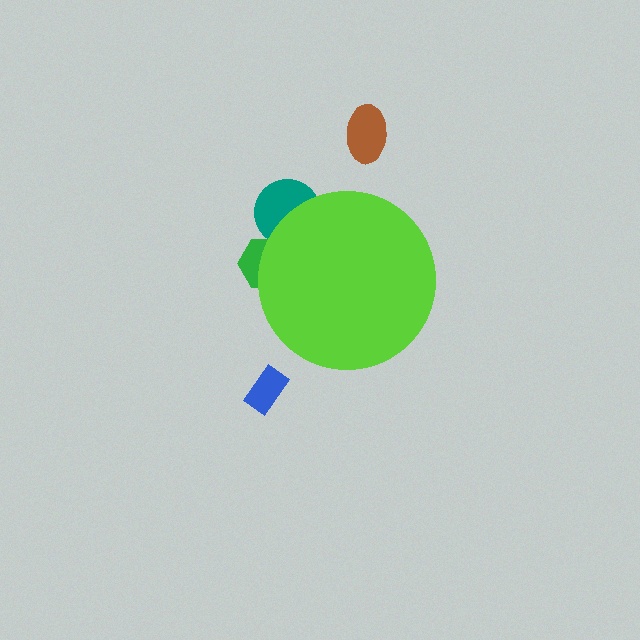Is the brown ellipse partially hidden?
No, the brown ellipse is fully visible.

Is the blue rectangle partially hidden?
No, the blue rectangle is fully visible.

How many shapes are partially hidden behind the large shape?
2 shapes are partially hidden.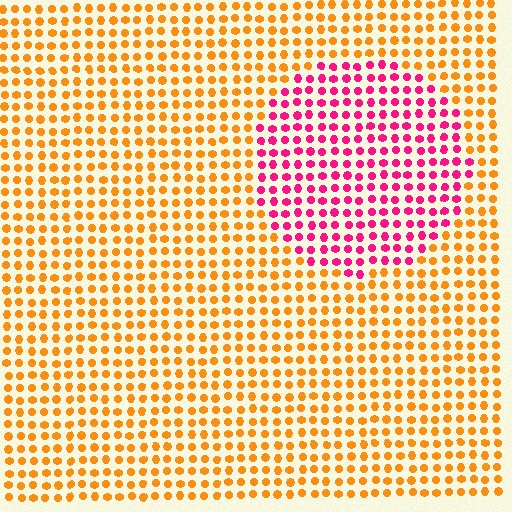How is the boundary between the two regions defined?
The boundary is defined purely by a slight shift in hue (about 63 degrees). Spacing, size, and orientation are identical on both sides.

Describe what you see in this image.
The image is filled with small orange elements in a uniform arrangement. A circle-shaped region is visible where the elements are tinted to a slightly different hue, forming a subtle color boundary.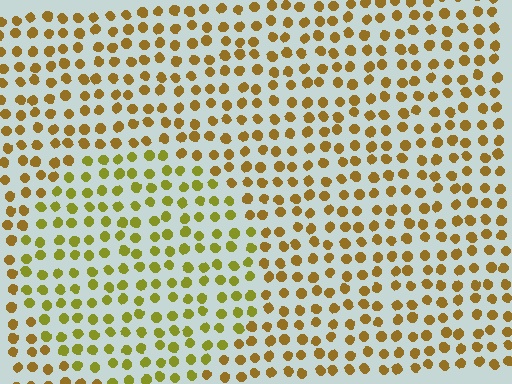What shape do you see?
I see a circle.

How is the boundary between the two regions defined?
The boundary is defined purely by a slight shift in hue (about 28 degrees). Spacing, size, and orientation are identical on both sides.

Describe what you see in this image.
The image is filled with small brown elements in a uniform arrangement. A circle-shaped region is visible where the elements are tinted to a slightly different hue, forming a subtle color boundary.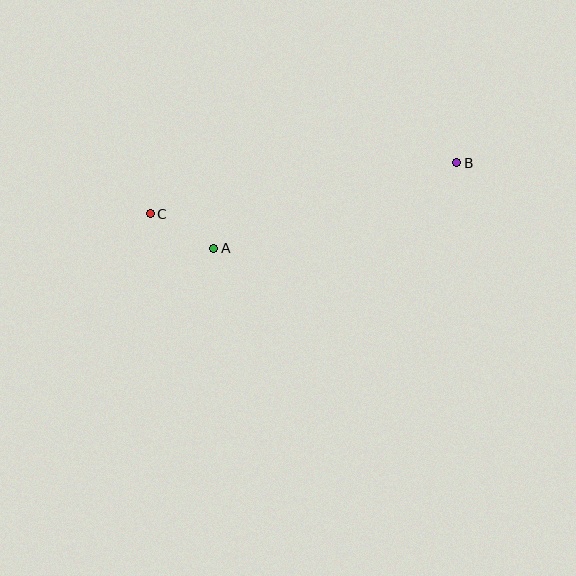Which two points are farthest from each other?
Points B and C are farthest from each other.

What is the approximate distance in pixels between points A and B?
The distance between A and B is approximately 258 pixels.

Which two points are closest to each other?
Points A and C are closest to each other.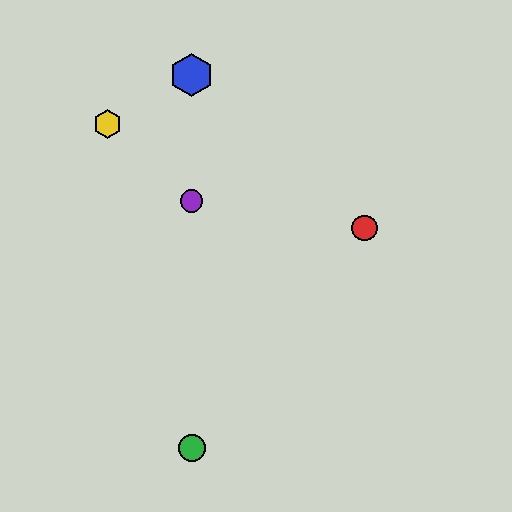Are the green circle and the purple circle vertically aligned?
Yes, both are at x≈192.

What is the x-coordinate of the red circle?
The red circle is at x≈364.